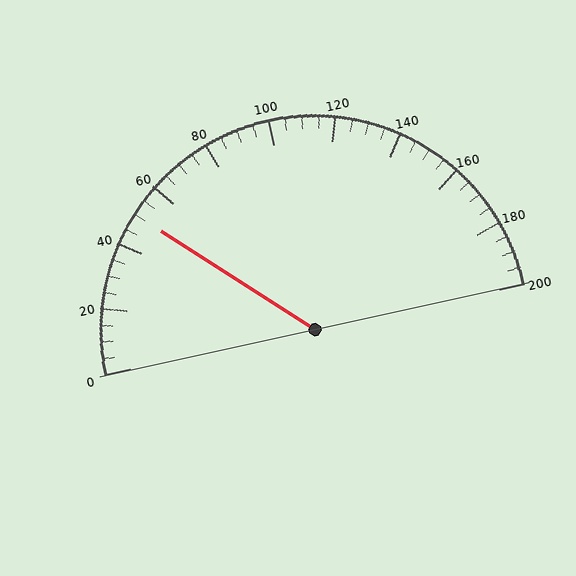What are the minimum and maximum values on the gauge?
The gauge ranges from 0 to 200.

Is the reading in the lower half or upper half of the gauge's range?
The reading is in the lower half of the range (0 to 200).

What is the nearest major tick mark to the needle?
The nearest major tick mark is 40.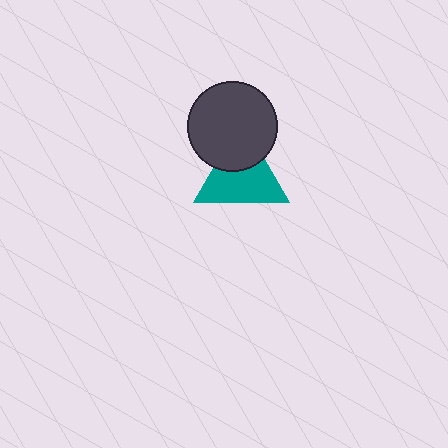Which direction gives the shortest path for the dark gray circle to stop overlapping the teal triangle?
Moving up gives the shortest separation.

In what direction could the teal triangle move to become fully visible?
The teal triangle could move down. That would shift it out from behind the dark gray circle entirely.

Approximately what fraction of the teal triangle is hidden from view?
Roughly 34% of the teal triangle is hidden behind the dark gray circle.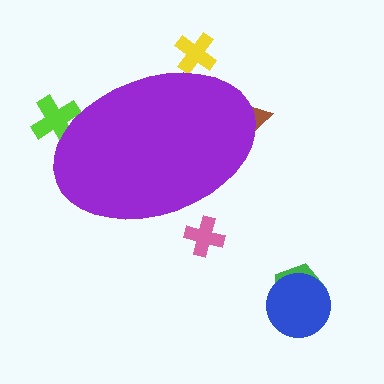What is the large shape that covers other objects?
A purple ellipse.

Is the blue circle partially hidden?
No, the blue circle is fully visible.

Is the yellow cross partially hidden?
Yes, the yellow cross is partially hidden behind the purple ellipse.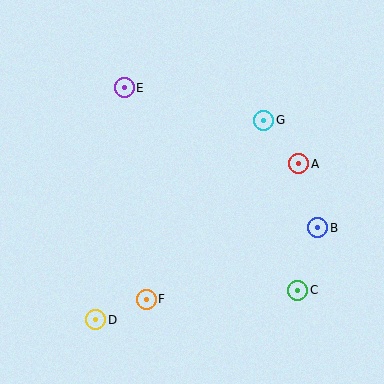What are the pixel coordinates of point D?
Point D is at (96, 320).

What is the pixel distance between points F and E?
The distance between F and E is 213 pixels.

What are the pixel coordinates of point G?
Point G is at (264, 120).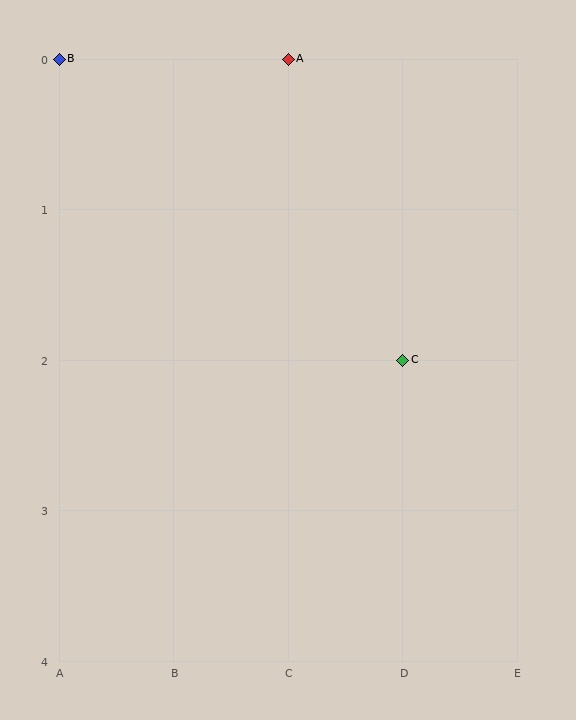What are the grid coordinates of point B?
Point B is at grid coordinates (A, 0).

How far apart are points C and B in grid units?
Points C and B are 3 columns and 2 rows apart (about 3.6 grid units diagonally).